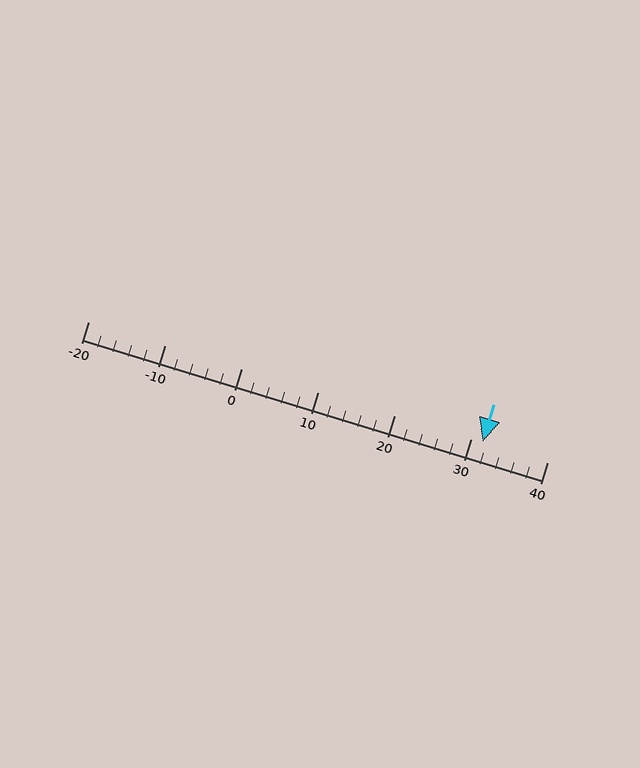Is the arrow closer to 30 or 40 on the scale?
The arrow is closer to 30.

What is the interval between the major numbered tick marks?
The major tick marks are spaced 10 units apart.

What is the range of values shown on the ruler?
The ruler shows values from -20 to 40.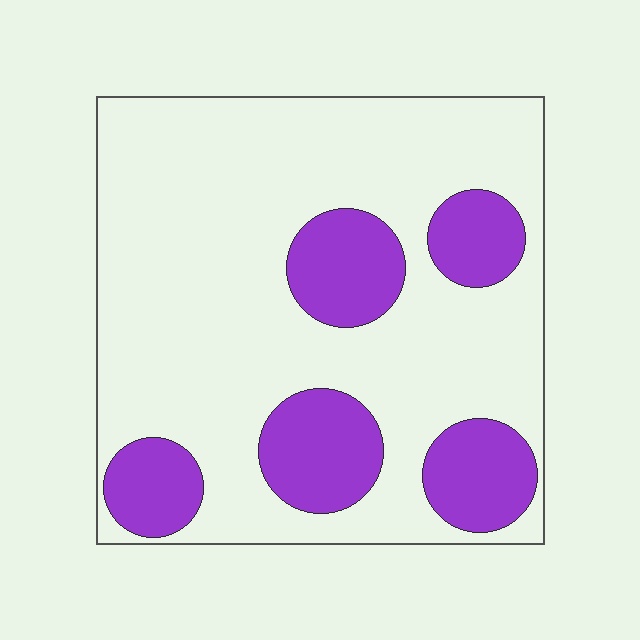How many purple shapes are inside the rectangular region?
5.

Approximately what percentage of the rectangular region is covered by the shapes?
Approximately 25%.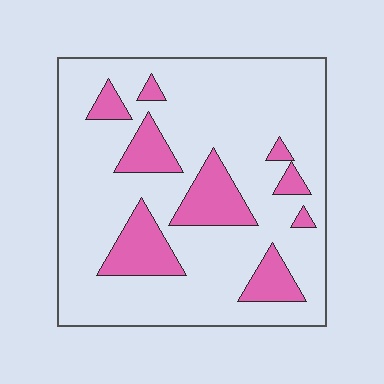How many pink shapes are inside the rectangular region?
9.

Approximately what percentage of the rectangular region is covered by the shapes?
Approximately 20%.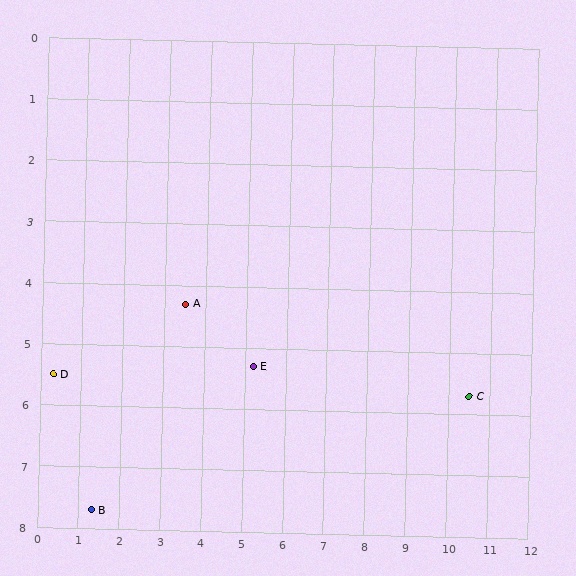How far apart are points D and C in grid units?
Points D and C are about 10.2 grid units apart.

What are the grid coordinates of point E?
Point E is at approximately (5.2, 5.3).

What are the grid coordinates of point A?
Point A is at approximately (3.5, 4.3).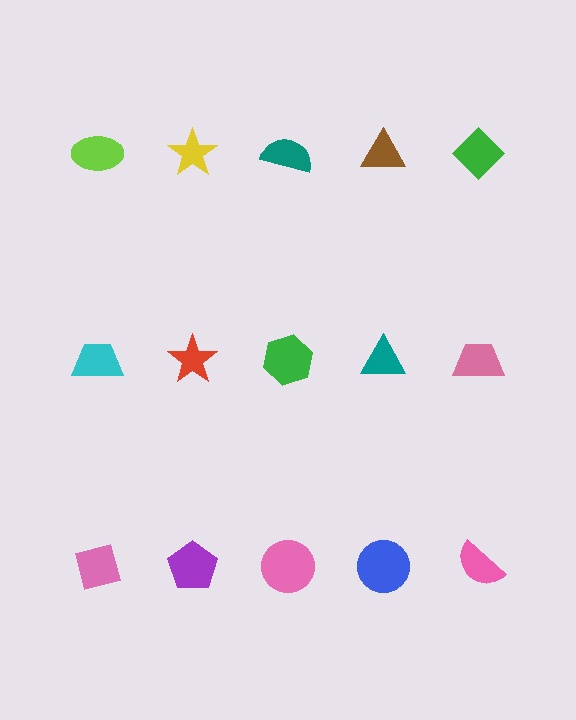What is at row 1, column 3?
A teal semicircle.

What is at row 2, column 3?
A green hexagon.